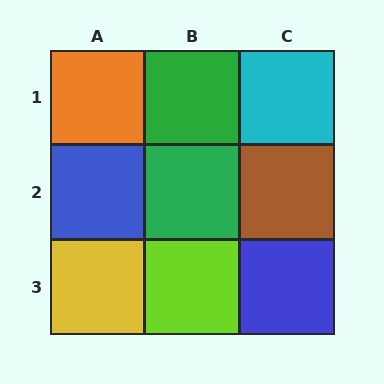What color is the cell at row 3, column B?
Lime.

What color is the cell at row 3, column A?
Yellow.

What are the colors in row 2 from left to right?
Blue, green, brown.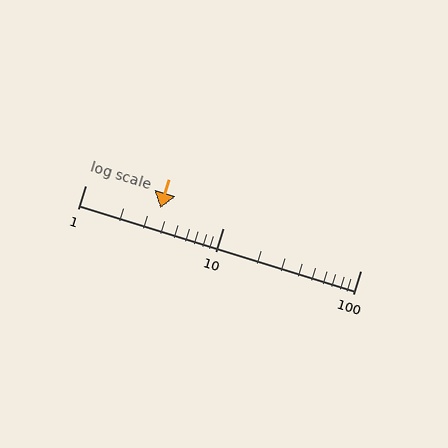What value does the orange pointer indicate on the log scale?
The pointer indicates approximately 3.5.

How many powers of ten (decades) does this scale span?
The scale spans 2 decades, from 1 to 100.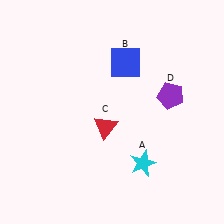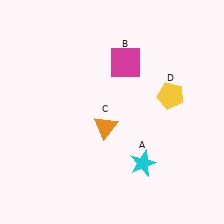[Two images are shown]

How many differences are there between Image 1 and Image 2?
There are 3 differences between the two images.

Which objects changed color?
B changed from blue to magenta. C changed from red to orange. D changed from purple to yellow.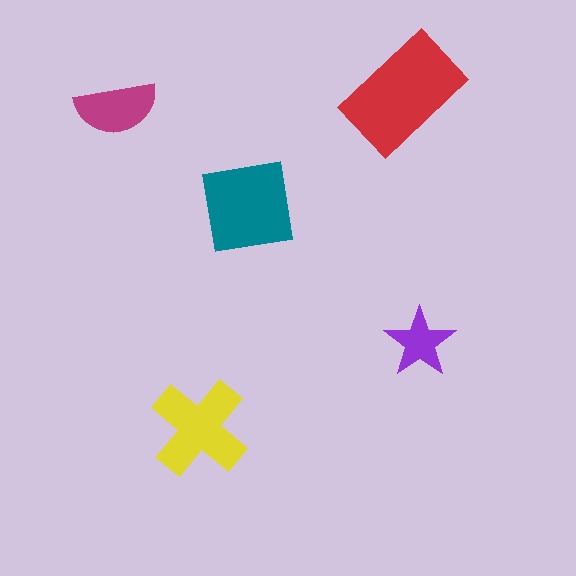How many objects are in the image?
There are 5 objects in the image.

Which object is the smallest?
The purple star.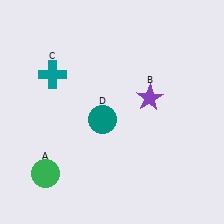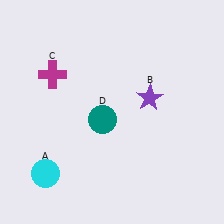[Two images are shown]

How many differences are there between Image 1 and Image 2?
There are 2 differences between the two images.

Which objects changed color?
A changed from green to cyan. C changed from teal to magenta.